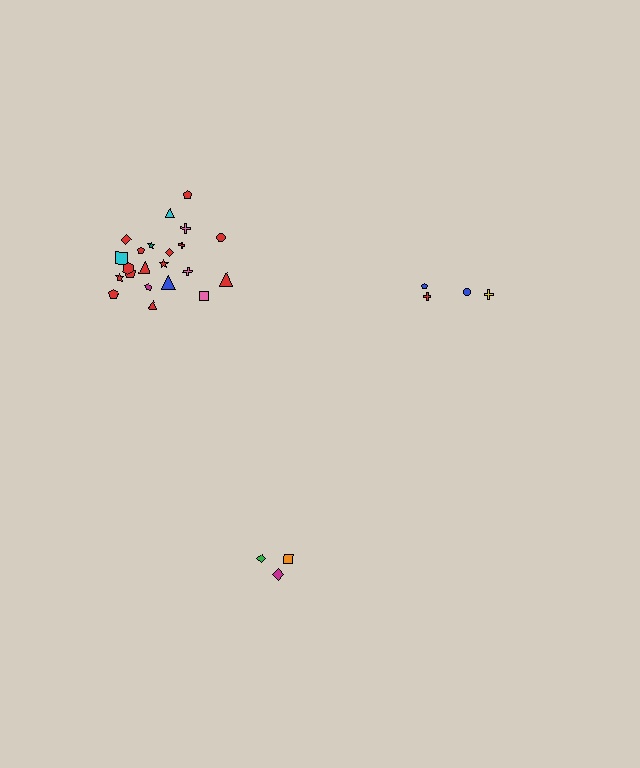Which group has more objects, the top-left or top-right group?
The top-left group.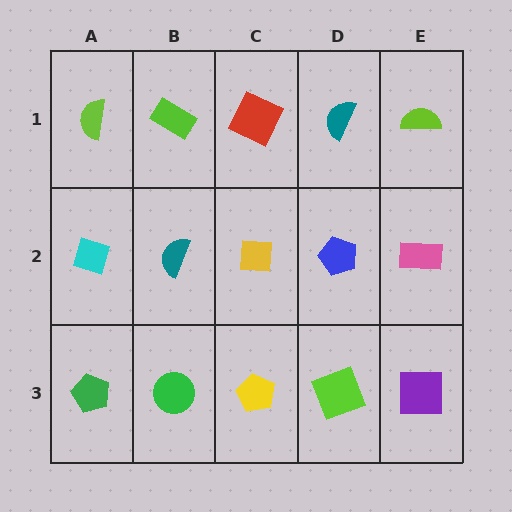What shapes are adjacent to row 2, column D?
A teal semicircle (row 1, column D), a lime square (row 3, column D), a yellow square (row 2, column C), a pink rectangle (row 2, column E).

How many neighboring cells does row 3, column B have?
3.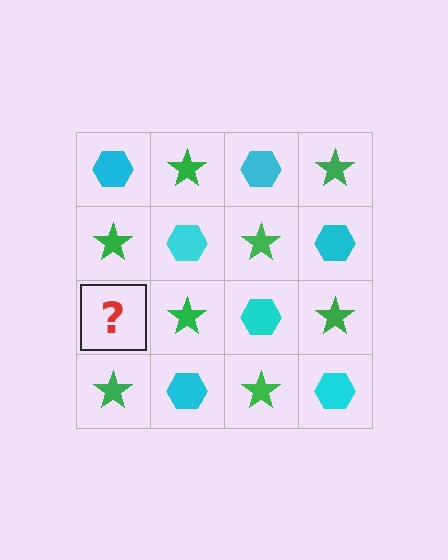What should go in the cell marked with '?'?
The missing cell should contain a cyan hexagon.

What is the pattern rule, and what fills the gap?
The rule is that it alternates cyan hexagon and green star in a checkerboard pattern. The gap should be filled with a cyan hexagon.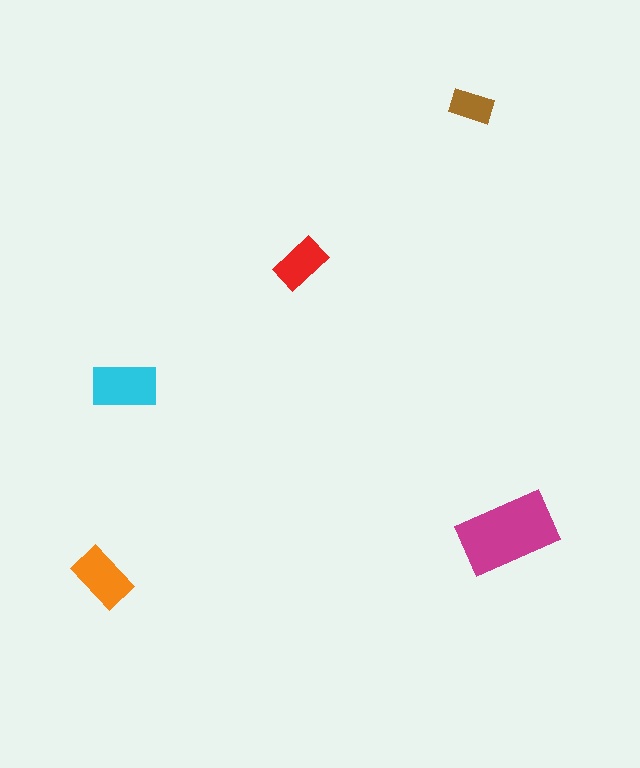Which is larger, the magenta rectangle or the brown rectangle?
The magenta one.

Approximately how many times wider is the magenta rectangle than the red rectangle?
About 2 times wider.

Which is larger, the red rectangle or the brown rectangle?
The red one.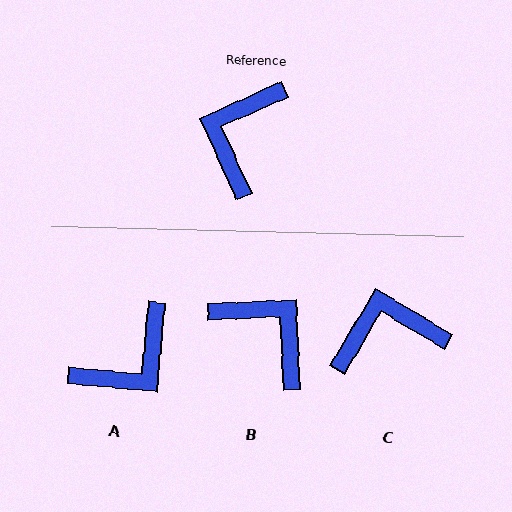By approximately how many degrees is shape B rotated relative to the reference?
Approximately 112 degrees clockwise.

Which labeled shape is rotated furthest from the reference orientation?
A, about 150 degrees away.